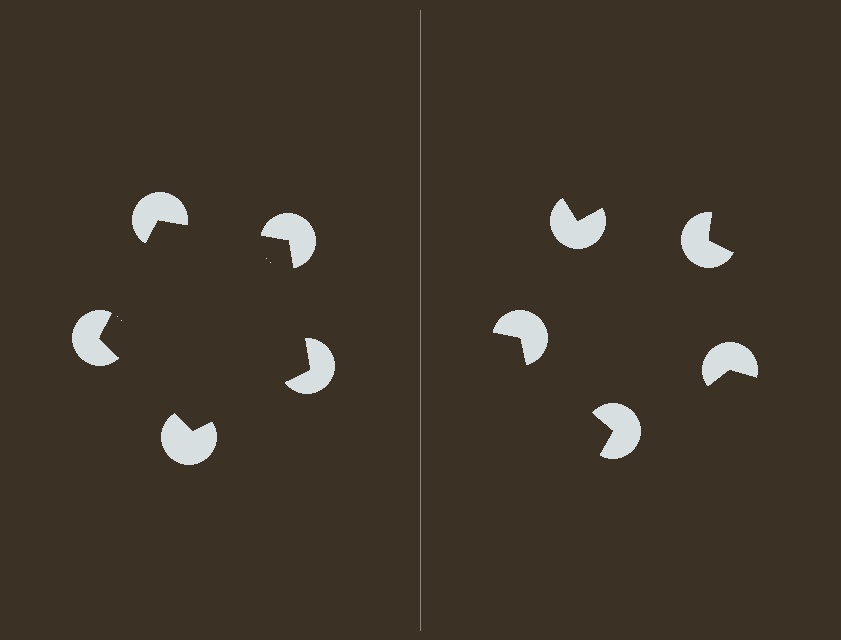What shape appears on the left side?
An illusory pentagon.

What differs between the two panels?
The pac-man discs are positioned identically on both sides; only the wedge orientations differ. On the left they align to a pentagon; on the right they are misaligned.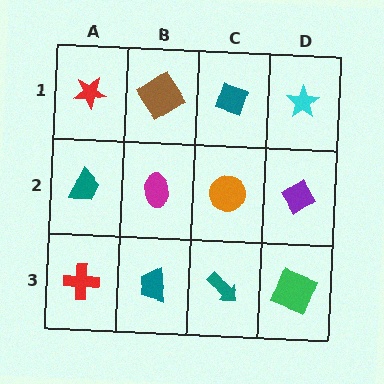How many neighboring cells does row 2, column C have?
4.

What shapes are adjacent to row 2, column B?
A brown diamond (row 1, column B), a teal trapezoid (row 3, column B), a teal trapezoid (row 2, column A), an orange circle (row 2, column C).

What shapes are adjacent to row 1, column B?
A magenta ellipse (row 2, column B), a red star (row 1, column A), a teal diamond (row 1, column C).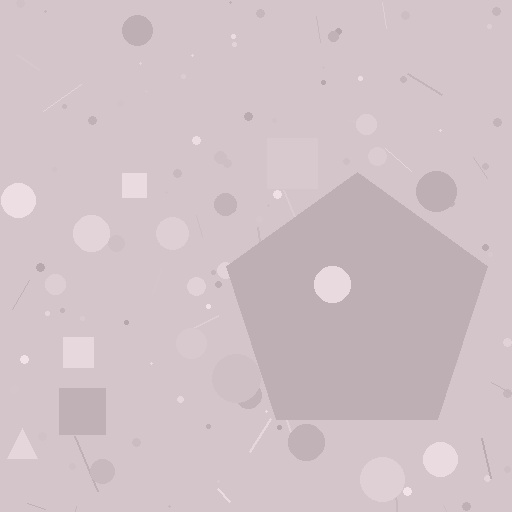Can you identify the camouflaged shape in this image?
The camouflaged shape is a pentagon.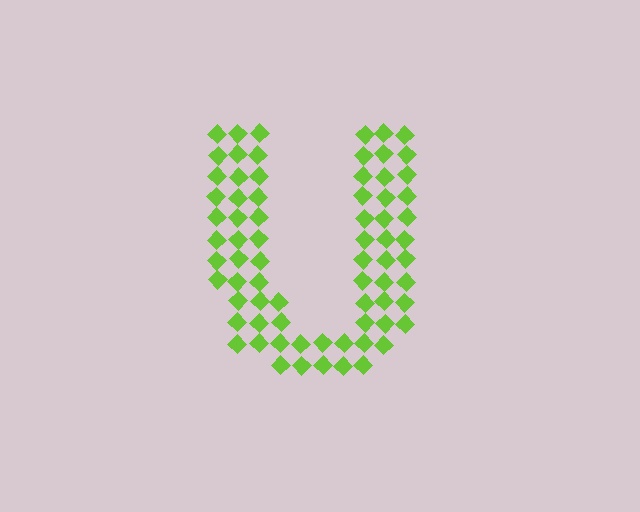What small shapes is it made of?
It is made of small diamonds.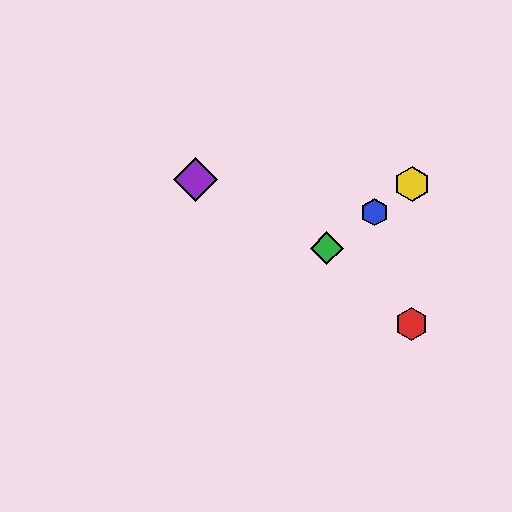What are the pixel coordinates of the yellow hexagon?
The yellow hexagon is at (412, 184).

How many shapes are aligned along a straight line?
3 shapes (the blue hexagon, the green diamond, the yellow hexagon) are aligned along a straight line.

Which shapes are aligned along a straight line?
The blue hexagon, the green diamond, the yellow hexagon are aligned along a straight line.